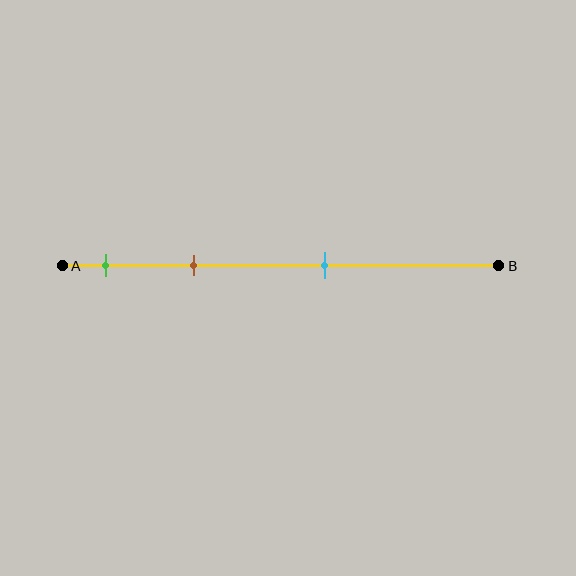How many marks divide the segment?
There are 3 marks dividing the segment.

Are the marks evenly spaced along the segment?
No, the marks are not evenly spaced.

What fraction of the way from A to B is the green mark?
The green mark is approximately 10% (0.1) of the way from A to B.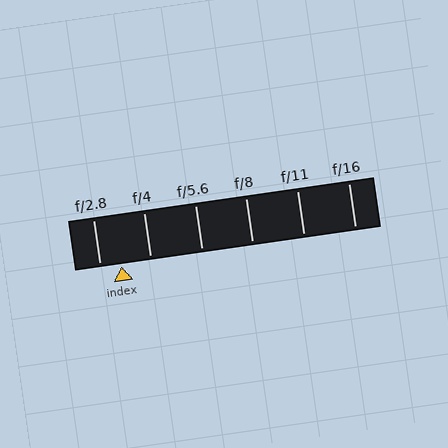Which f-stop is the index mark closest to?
The index mark is closest to f/2.8.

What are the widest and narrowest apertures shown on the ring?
The widest aperture shown is f/2.8 and the narrowest is f/16.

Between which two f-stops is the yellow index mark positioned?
The index mark is between f/2.8 and f/4.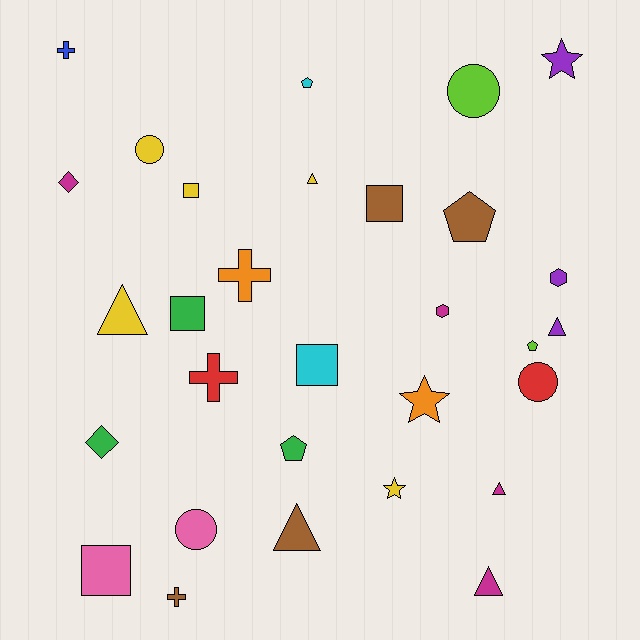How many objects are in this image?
There are 30 objects.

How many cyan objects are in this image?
There are 2 cyan objects.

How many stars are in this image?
There are 3 stars.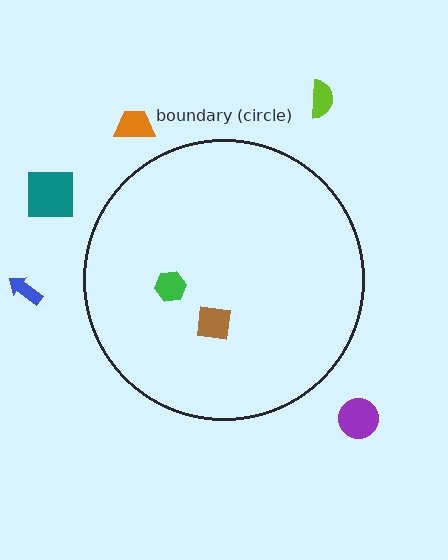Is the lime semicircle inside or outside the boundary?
Outside.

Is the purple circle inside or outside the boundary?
Outside.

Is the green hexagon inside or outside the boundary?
Inside.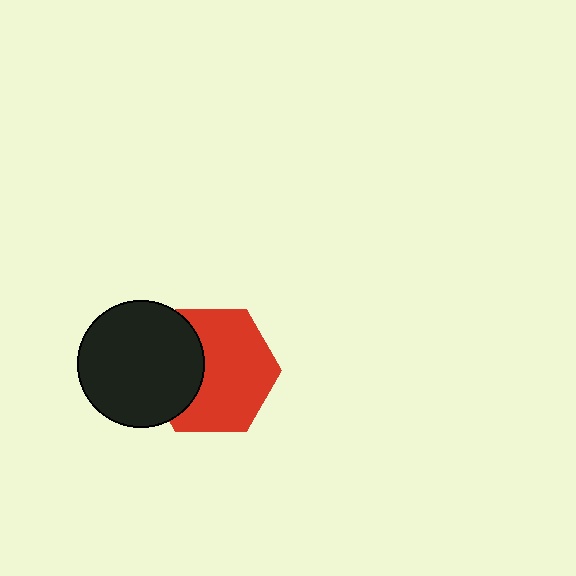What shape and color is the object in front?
The object in front is a black circle.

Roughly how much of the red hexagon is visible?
Most of it is visible (roughly 66%).